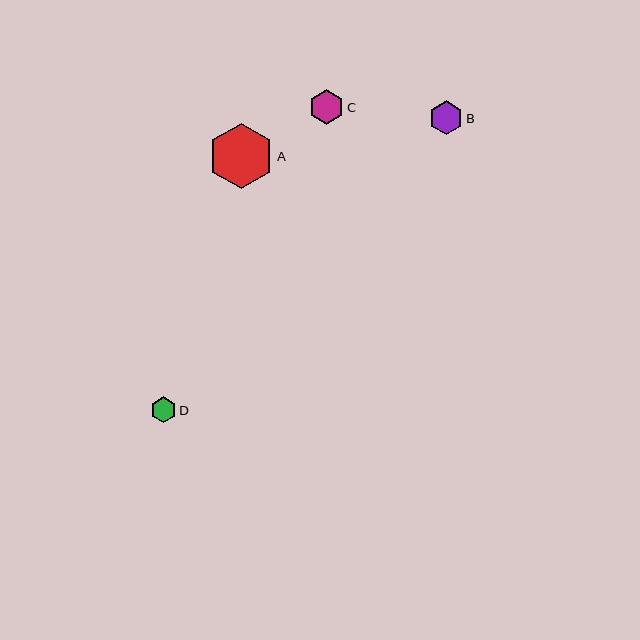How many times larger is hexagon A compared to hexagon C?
Hexagon A is approximately 1.9 times the size of hexagon C.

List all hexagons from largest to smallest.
From largest to smallest: A, C, B, D.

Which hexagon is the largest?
Hexagon A is the largest with a size of approximately 66 pixels.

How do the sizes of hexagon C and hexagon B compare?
Hexagon C and hexagon B are approximately the same size.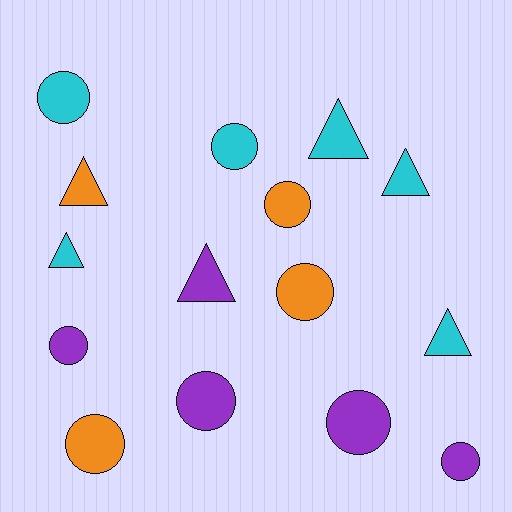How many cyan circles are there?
There are 2 cyan circles.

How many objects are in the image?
There are 15 objects.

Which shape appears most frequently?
Circle, with 9 objects.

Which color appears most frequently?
Cyan, with 6 objects.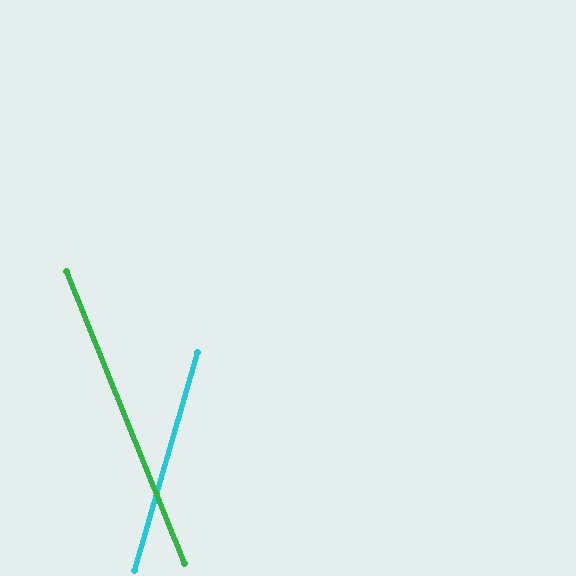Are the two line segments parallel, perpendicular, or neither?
Neither parallel nor perpendicular — they differ by about 38°.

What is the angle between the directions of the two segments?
Approximately 38 degrees.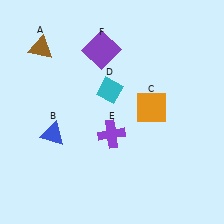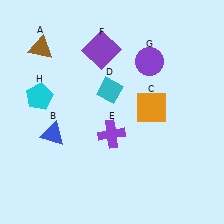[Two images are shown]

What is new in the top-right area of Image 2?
A purple circle (G) was added in the top-right area of Image 2.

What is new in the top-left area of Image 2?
A cyan pentagon (H) was added in the top-left area of Image 2.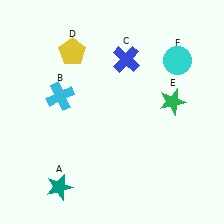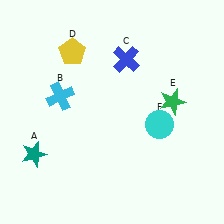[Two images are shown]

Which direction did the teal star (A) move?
The teal star (A) moved up.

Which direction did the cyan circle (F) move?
The cyan circle (F) moved down.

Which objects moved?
The objects that moved are: the teal star (A), the cyan circle (F).